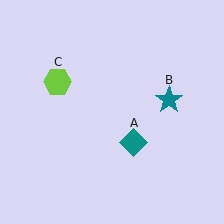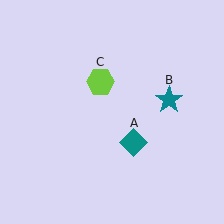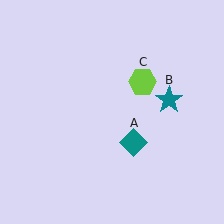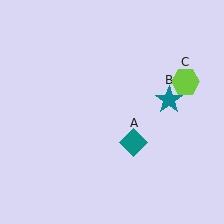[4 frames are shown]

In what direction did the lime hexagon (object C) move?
The lime hexagon (object C) moved right.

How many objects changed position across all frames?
1 object changed position: lime hexagon (object C).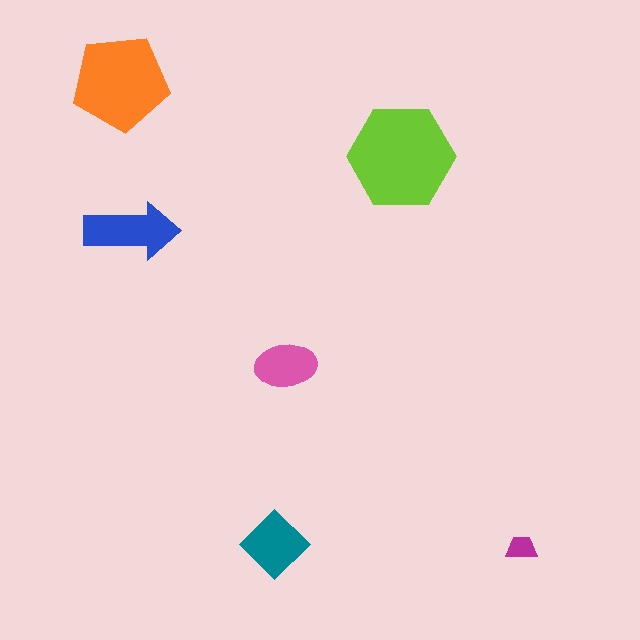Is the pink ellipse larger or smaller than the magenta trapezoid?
Larger.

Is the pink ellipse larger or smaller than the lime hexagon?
Smaller.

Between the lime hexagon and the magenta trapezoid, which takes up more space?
The lime hexagon.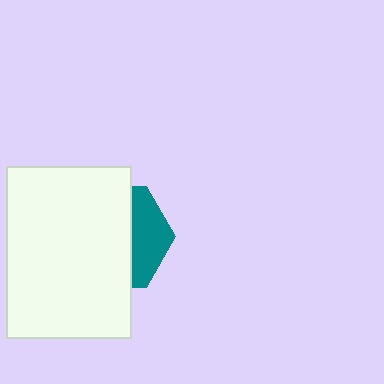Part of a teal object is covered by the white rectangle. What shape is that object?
It is a hexagon.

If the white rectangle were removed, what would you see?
You would see the complete teal hexagon.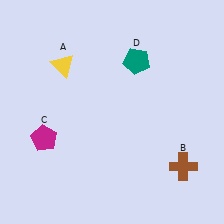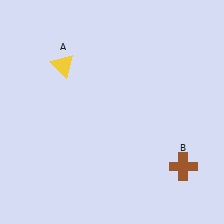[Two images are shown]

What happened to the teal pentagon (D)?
The teal pentagon (D) was removed in Image 2. It was in the top-right area of Image 1.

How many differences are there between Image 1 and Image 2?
There are 2 differences between the two images.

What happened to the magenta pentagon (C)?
The magenta pentagon (C) was removed in Image 2. It was in the bottom-left area of Image 1.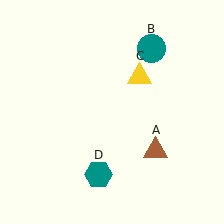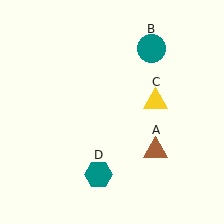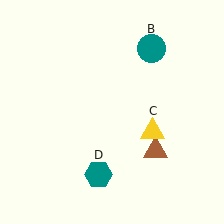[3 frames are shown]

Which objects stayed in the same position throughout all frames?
Brown triangle (object A) and teal circle (object B) and teal hexagon (object D) remained stationary.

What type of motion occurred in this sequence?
The yellow triangle (object C) rotated clockwise around the center of the scene.